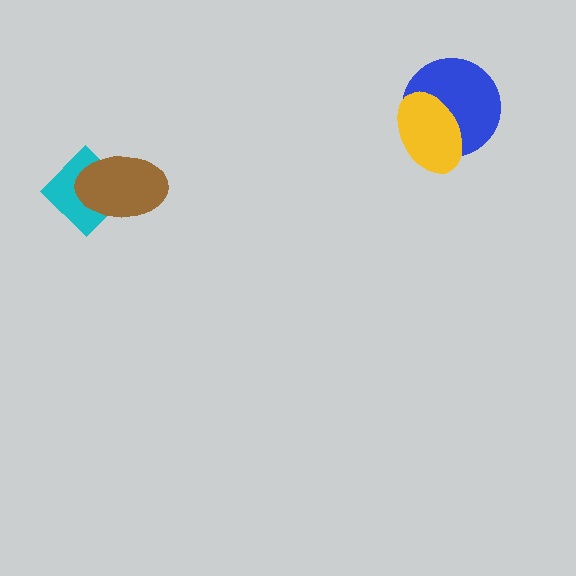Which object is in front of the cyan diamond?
The brown ellipse is in front of the cyan diamond.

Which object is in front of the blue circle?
The yellow ellipse is in front of the blue circle.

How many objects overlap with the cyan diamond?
1 object overlaps with the cyan diamond.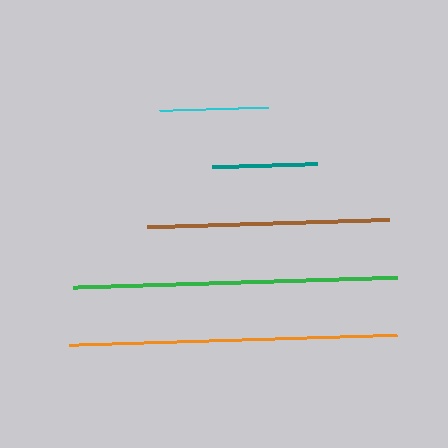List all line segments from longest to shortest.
From longest to shortest: orange, green, brown, cyan, teal.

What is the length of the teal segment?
The teal segment is approximately 105 pixels long.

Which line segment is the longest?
The orange line is the longest at approximately 328 pixels.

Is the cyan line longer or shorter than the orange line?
The orange line is longer than the cyan line.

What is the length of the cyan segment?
The cyan segment is approximately 109 pixels long.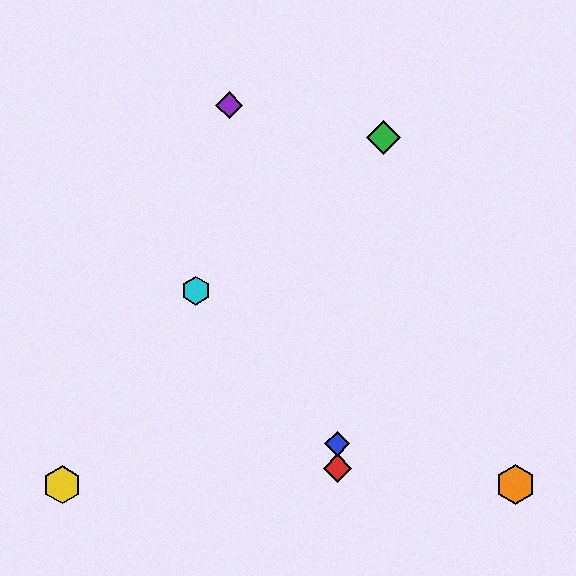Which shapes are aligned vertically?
The red diamond, the blue diamond are aligned vertically.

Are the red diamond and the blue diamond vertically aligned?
Yes, both are at x≈337.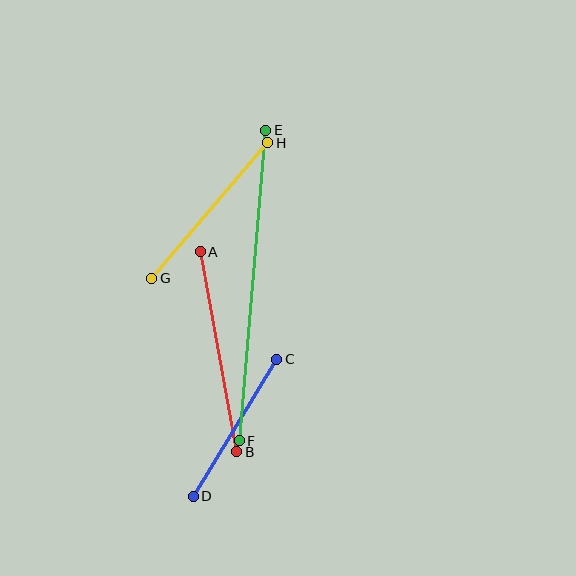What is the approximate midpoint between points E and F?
The midpoint is at approximately (252, 285) pixels.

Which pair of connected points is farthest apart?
Points E and F are farthest apart.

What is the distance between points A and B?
The distance is approximately 203 pixels.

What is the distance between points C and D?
The distance is approximately 160 pixels.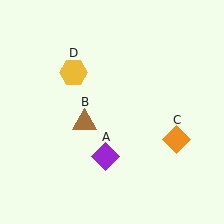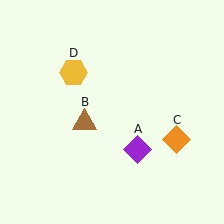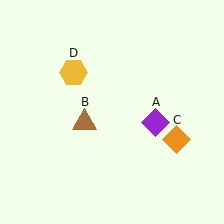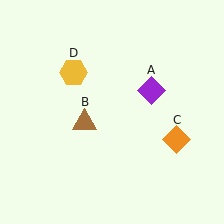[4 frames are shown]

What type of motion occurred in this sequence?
The purple diamond (object A) rotated counterclockwise around the center of the scene.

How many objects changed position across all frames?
1 object changed position: purple diamond (object A).